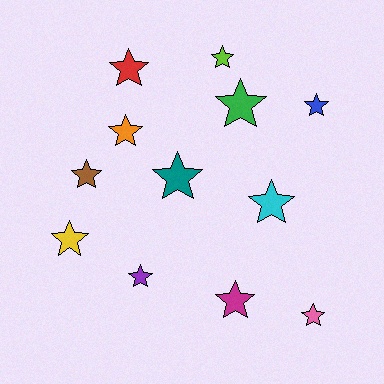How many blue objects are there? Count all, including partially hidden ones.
There is 1 blue object.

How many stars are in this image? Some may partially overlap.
There are 12 stars.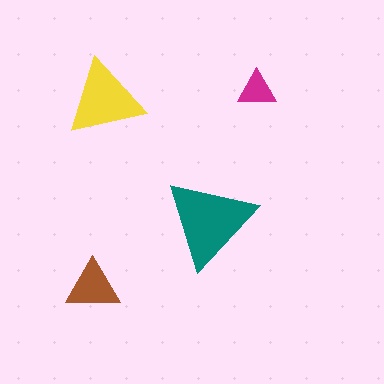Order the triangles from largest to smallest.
the teal one, the yellow one, the brown one, the magenta one.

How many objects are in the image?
There are 4 objects in the image.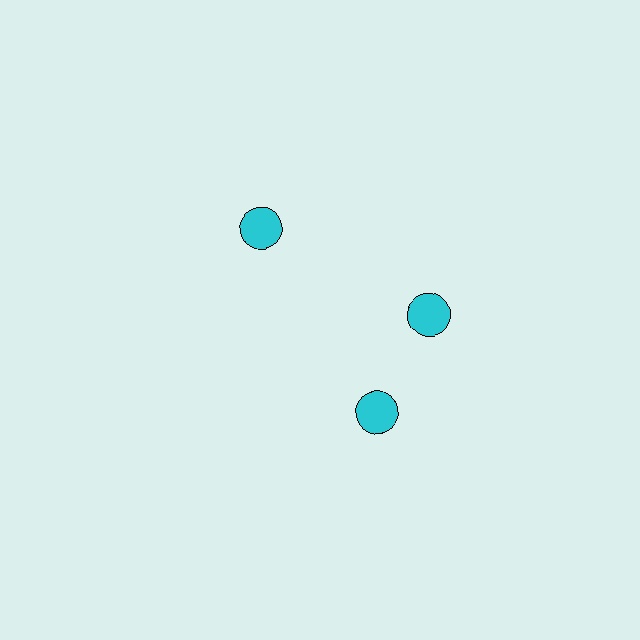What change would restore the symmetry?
The symmetry would be restored by rotating it back into even spacing with its neighbors so that all 3 circles sit at equal angles and equal distance from the center.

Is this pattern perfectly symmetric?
No. The 3 cyan circles are arranged in a ring, but one element near the 7 o'clock position is rotated out of alignment along the ring, breaking the 3-fold rotational symmetry.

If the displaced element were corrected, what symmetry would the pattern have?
It would have 3-fold rotational symmetry — the pattern would map onto itself every 120 degrees.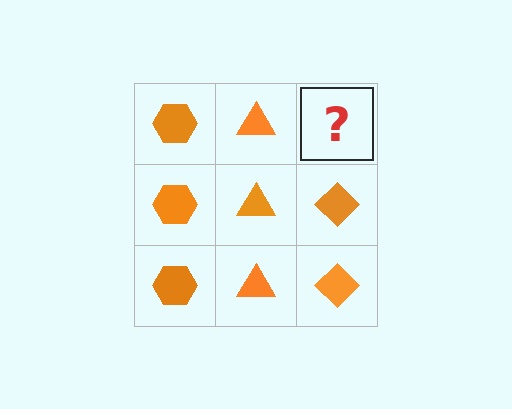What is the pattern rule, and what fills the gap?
The rule is that each column has a consistent shape. The gap should be filled with an orange diamond.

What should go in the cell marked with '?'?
The missing cell should contain an orange diamond.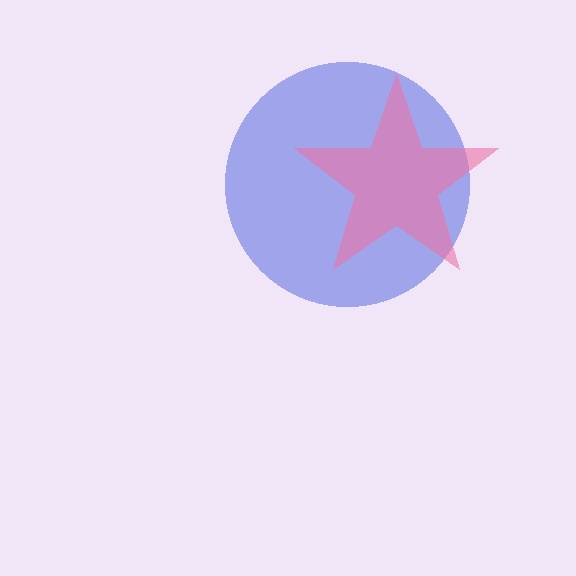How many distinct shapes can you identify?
There are 2 distinct shapes: a blue circle, a pink star.